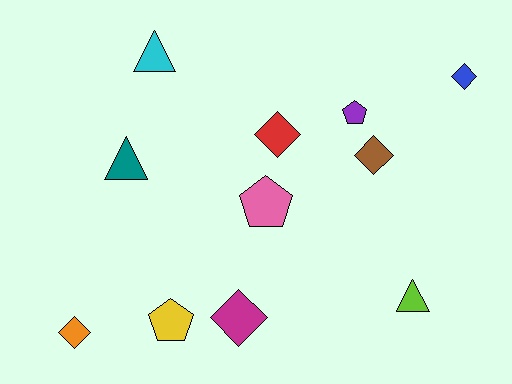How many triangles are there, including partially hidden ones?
There are 3 triangles.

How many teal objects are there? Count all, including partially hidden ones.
There is 1 teal object.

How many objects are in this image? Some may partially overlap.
There are 11 objects.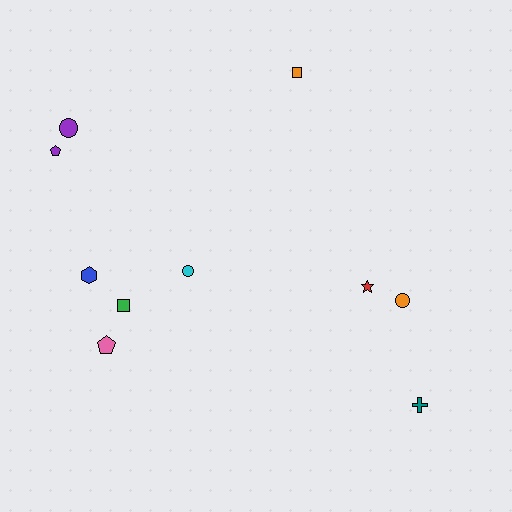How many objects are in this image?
There are 10 objects.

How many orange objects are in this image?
There are 2 orange objects.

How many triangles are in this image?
There are no triangles.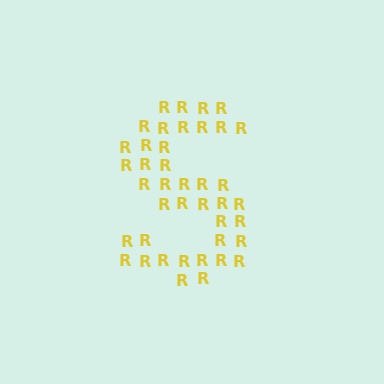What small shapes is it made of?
It is made of small letter R's.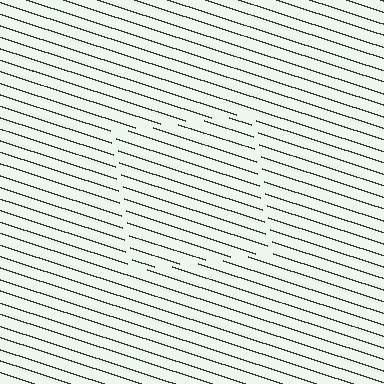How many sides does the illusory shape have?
4 sides — the line-ends trace a square.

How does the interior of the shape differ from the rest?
The interior of the shape contains the same grating, shifted by half a period — the contour is defined by the phase discontinuity where line-ends from the inner and outer gratings abut.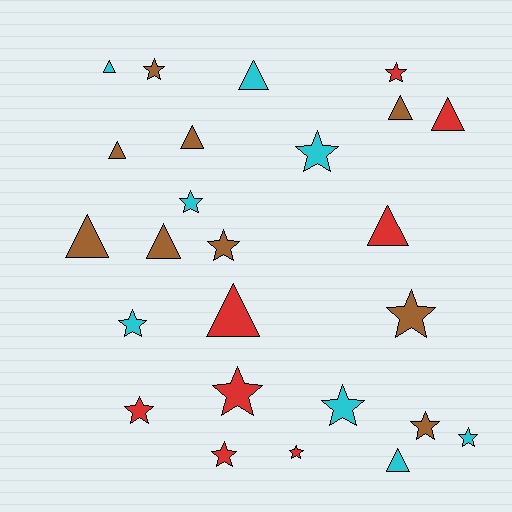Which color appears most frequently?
Brown, with 9 objects.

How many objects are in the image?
There are 25 objects.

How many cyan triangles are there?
There are 3 cyan triangles.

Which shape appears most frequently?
Star, with 14 objects.